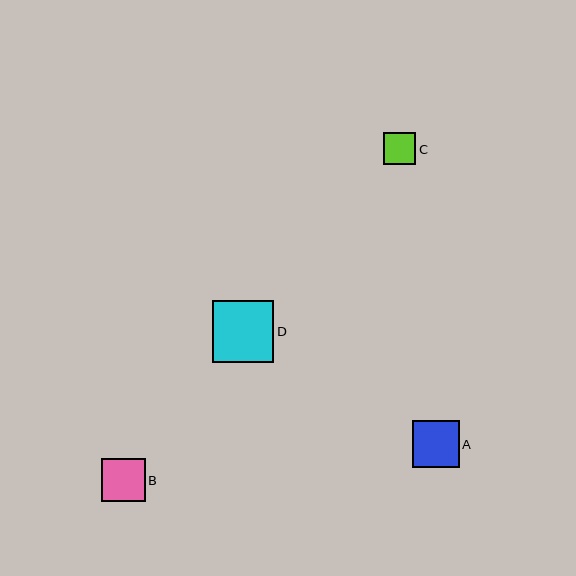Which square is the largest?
Square D is the largest with a size of approximately 61 pixels.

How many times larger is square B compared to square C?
Square B is approximately 1.4 times the size of square C.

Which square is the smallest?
Square C is the smallest with a size of approximately 32 pixels.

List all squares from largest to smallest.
From largest to smallest: D, A, B, C.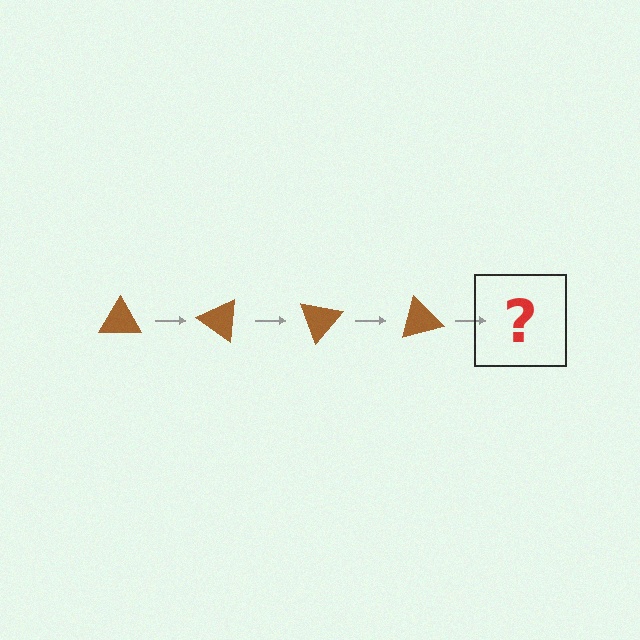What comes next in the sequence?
The next element should be a brown triangle rotated 140 degrees.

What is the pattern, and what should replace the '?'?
The pattern is that the triangle rotates 35 degrees each step. The '?' should be a brown triangle rotated 140 degrees.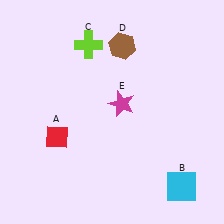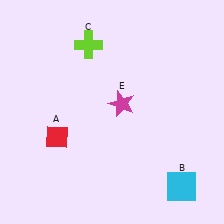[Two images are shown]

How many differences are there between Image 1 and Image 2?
There is 1 difference between the two images.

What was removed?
The brown hexagon (D) was removed in Image 2.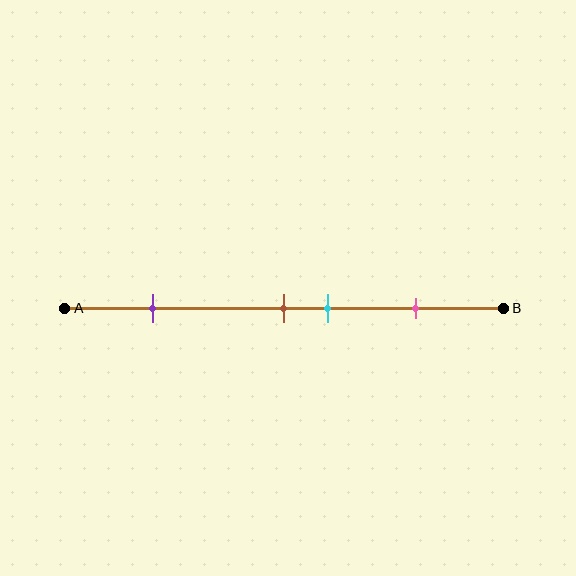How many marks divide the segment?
There are 4 marks dividing the segment.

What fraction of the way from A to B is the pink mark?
The pink mark is approximately 80% (0.8) of the way from A to B.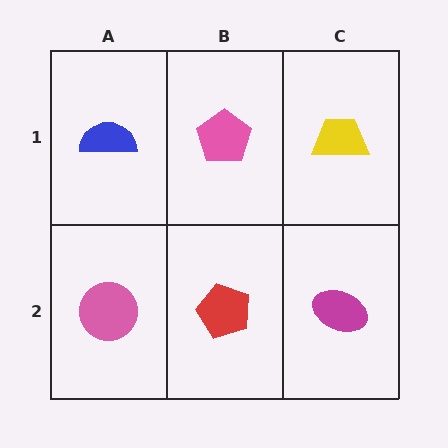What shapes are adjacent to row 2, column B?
A pink pentagon (row 1, column B), a pink circle (row 2, column A), a magenta ellipse (row 2, column C).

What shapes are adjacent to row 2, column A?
A blue semicircle (row 1, column A), a red pentagon (row 2, column B).